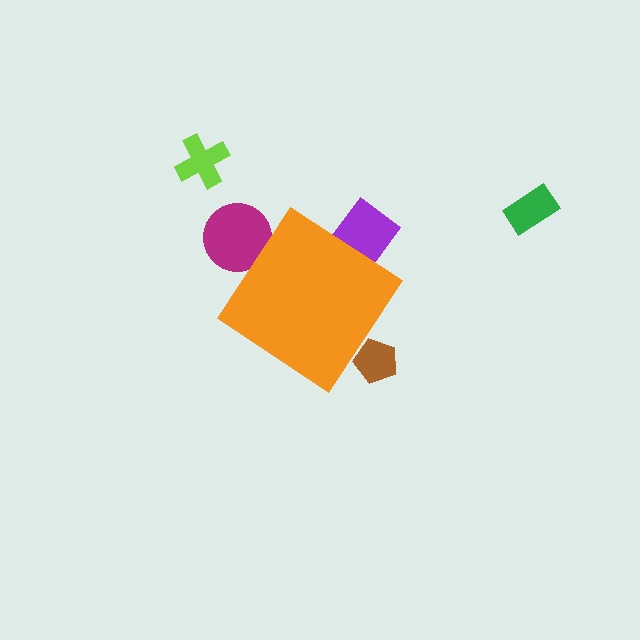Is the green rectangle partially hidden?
No, the green rectangle is fully visible.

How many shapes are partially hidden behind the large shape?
3 shapes are partially hidden.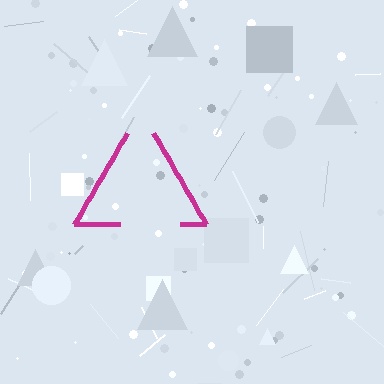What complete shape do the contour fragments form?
The contour fragments form a triangle.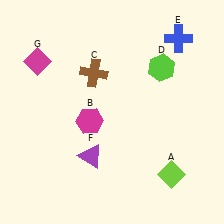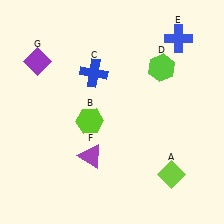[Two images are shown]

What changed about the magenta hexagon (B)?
In Image 1, B is magenta. In Image 2, it changed to lime.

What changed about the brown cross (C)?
In Image 1, C is brown. In Image 2, it changed to blue.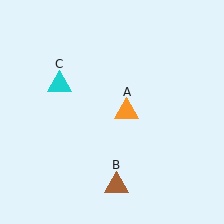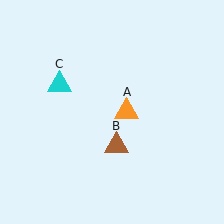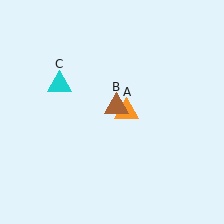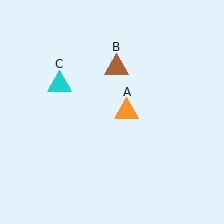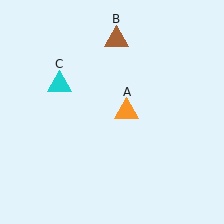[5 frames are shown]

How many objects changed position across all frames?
1 object changed position: brown triangle (object B).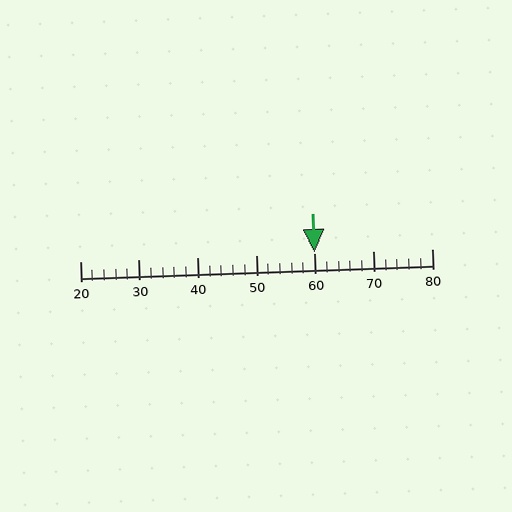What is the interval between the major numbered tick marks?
The major tick marks are spaced 10 units apart.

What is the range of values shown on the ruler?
The ruler shows values from 20 to 80.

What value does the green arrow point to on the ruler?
The green arrow points to approximately 60.